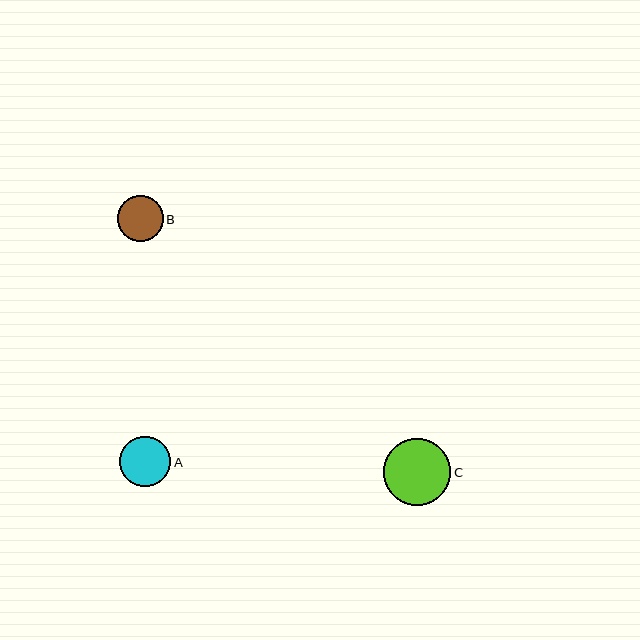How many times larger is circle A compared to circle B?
Circle A is approximately 1.1 times the size of circle B.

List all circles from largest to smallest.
From largest to smallest: C, A, B.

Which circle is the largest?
Circle C is the largest with a size of approximately 67 pixels.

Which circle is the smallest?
Circle B is the smallest with a size of approximately 46 pixels.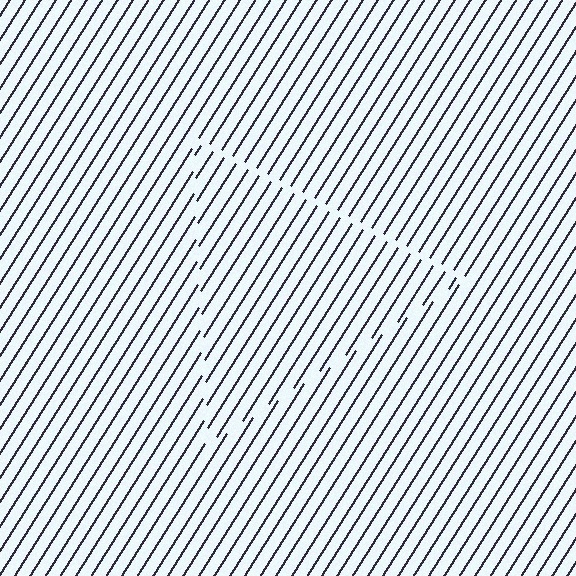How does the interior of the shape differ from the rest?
The interior of the shape contains the same grating, shifted by half a period — the contour is defined by the phase discontinuity where line-ends from the inner and outer gratings abut.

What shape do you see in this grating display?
An illusory triangle. The interior of the shape contains the same grating, shifted by half a period — the contour is defined by the phase discontinuity where line-ends from the inner and outer gratings abut.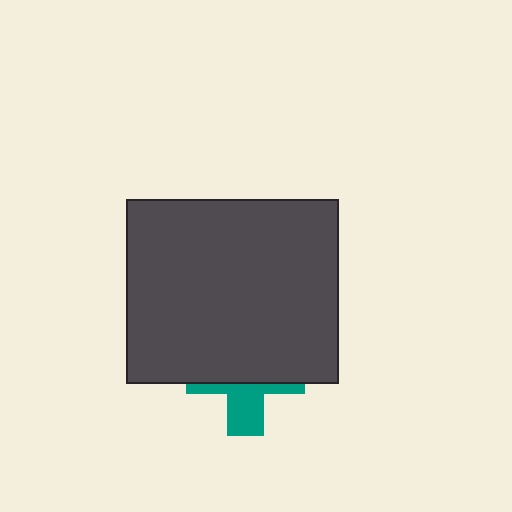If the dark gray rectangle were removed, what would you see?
You would see the complete teal cross.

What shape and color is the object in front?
The object in front is a dark gray rectangle.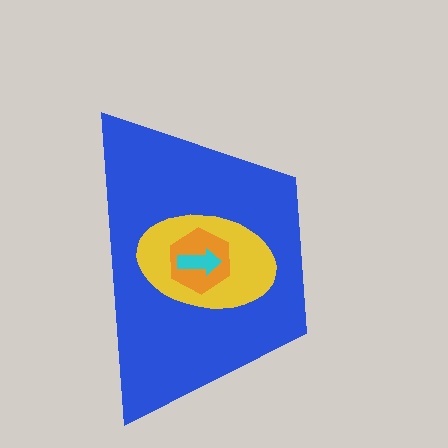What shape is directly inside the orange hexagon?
The cyan arrow.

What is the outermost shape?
The blue trapezoid.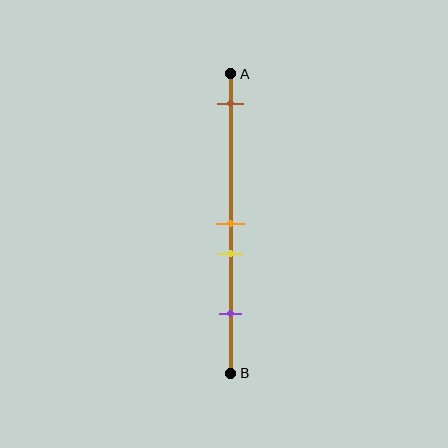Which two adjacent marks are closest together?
The orange and yellow marks are the closest adjacent pair.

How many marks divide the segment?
There are 4 marks dividing the segment.